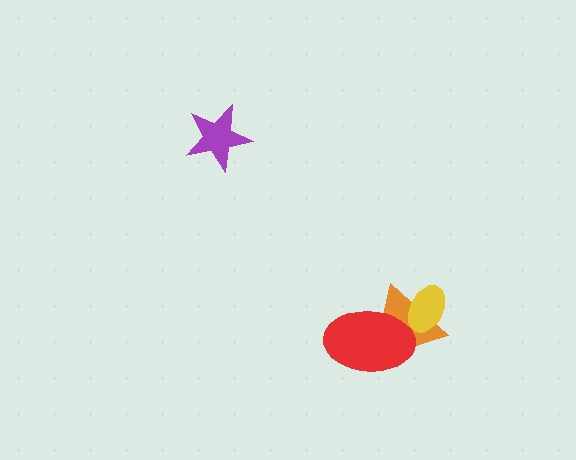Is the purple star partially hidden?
No, no other shape covers it.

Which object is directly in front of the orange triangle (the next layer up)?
The red ellipse is directly in front of the orange triangle.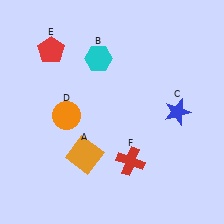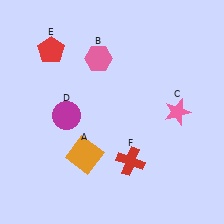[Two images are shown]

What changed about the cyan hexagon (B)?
In Image 1, B is cyan. In Image 2, it changed to pink.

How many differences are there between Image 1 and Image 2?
There are 3 differences between the two images.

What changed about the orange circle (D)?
In Image 1, D is orange. In Image 2, it changed to magenta.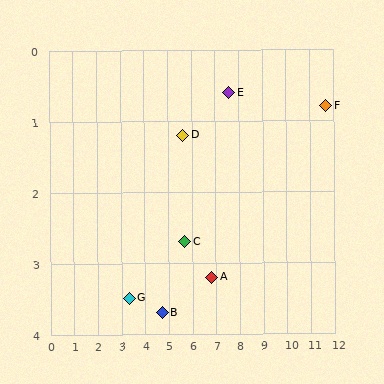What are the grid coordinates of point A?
Point A is at approximately (6.8, 3.2).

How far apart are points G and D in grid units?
Points G and D are about 3.3 grid units apart.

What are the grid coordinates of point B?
Point B is at approximately (4.7, 3.7).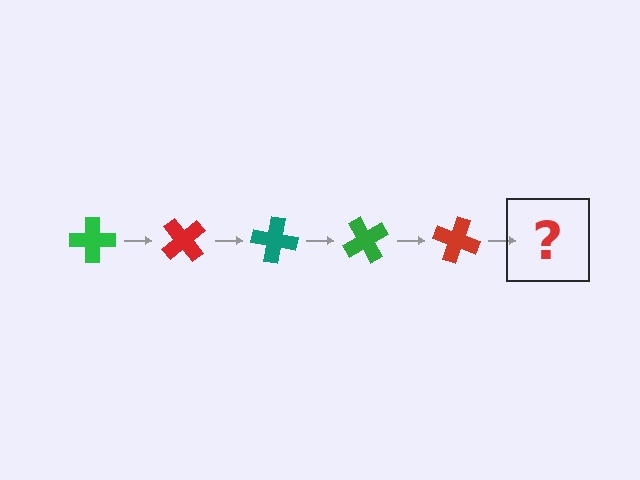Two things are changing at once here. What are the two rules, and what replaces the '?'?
The two rules are that it rotates 50 degrees each step and the color cycles through green, red, and teal. The '?' should be a teal cross, rotated 250 degrees from the start.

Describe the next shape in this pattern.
It should be a teal cross, rotated 250 degrees from the start.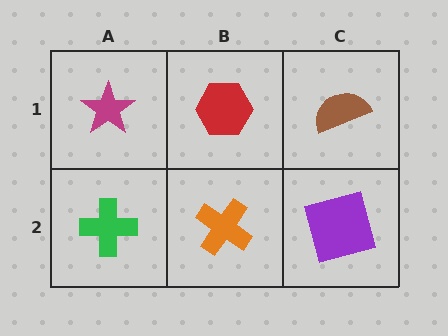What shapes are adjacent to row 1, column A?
A green cross (row 2, column A), a red hexagon (row 1, column B).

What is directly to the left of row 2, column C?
An orange cross.